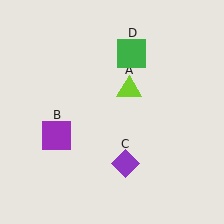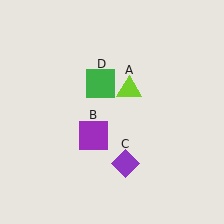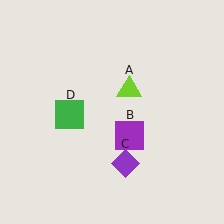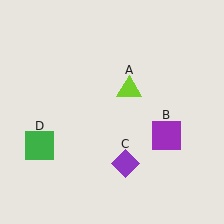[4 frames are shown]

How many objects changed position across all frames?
2 objects changed position: purple square (object B), green square (object D).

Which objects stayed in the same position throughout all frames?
Lime triangle (object A) and purple diamond (object C) remained stationary.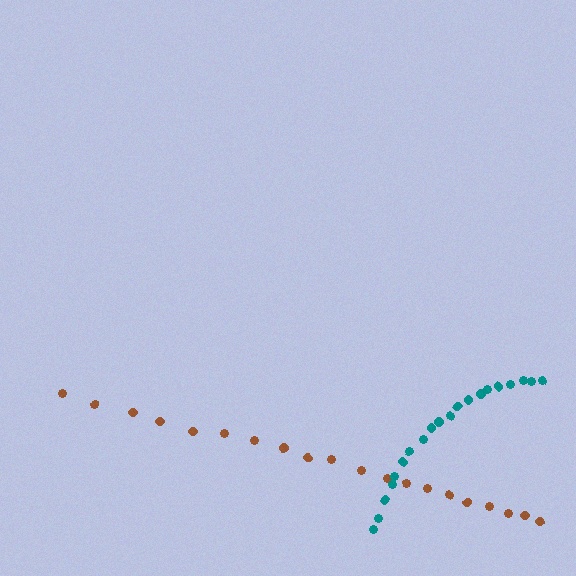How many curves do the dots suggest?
There are 2 distinct paths.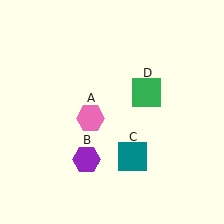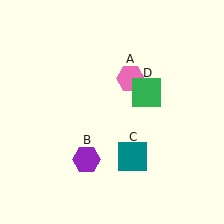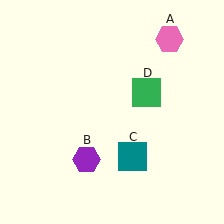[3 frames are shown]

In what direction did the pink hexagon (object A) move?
The pink hexagon (object A) moved up and to the right.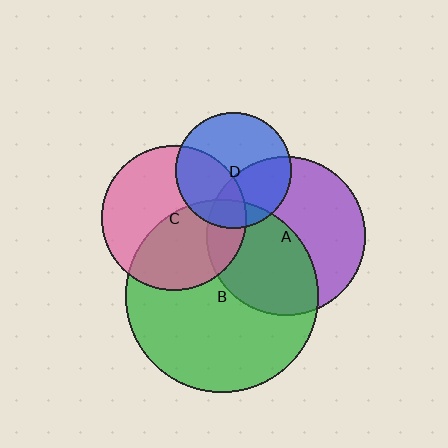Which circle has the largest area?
Circle B (green).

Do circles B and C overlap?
Yes.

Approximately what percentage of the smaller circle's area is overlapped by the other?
Approximately 45%.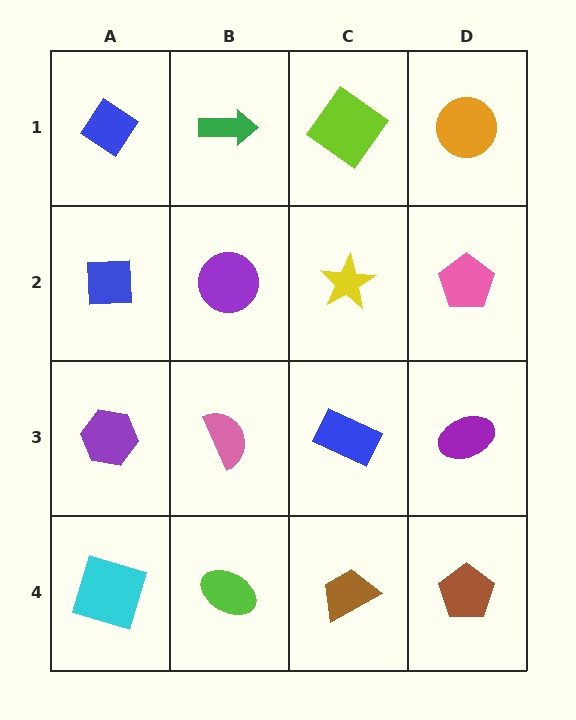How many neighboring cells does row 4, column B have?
3.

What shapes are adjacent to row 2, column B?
A green arrow (row 1, column B), a pink semicircle (row 3, column B), a blue square (row 2, column A), a yellow star (row 2, column C).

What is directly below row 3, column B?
A lime ellipse.